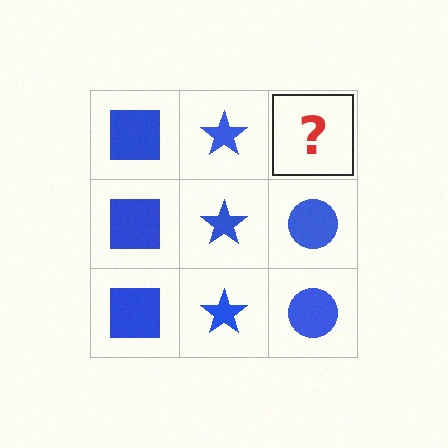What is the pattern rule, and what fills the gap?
The rule is that each column has a consistent shape. The gap should be filled with a blue circle.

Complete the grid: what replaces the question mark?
The question mark should be replaced with a blue circle.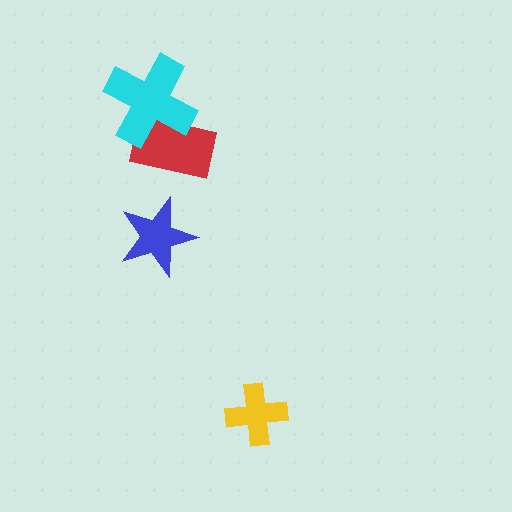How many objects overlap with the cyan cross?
1 object overlaps with the cyan cross.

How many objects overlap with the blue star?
0 objects overlap with the blue star.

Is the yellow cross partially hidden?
No, no other shape covers it.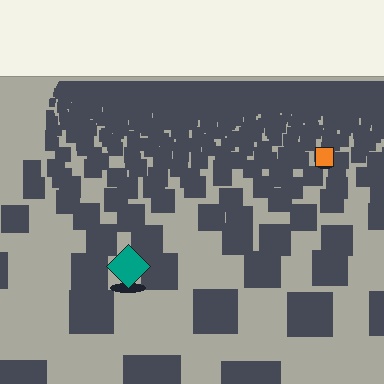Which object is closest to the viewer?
The teal diamond is closest. The texture marks near it are larger and more spread out.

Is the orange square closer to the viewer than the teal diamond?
No. The teal diamond is closer — you can tell from the texture gradient: the ground texture is coarser near it.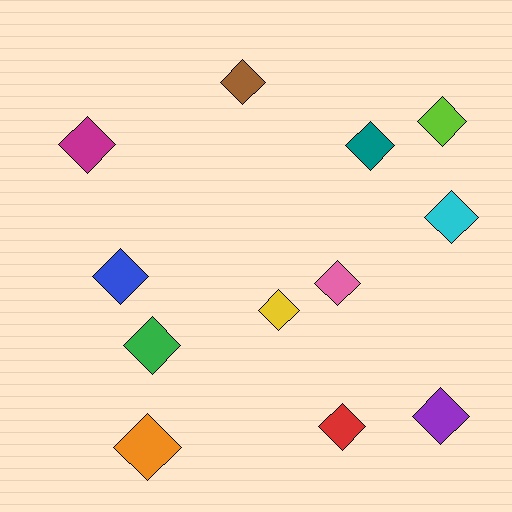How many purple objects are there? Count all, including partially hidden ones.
There is 1 purple object.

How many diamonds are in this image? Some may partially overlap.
There are 12 diamonds.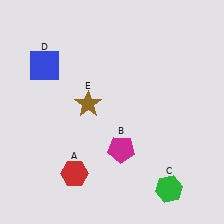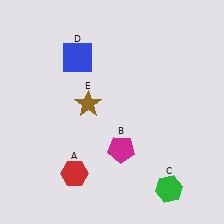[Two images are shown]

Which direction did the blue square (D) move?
The blue square (D) moved right.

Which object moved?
The blue square (D) moved right.